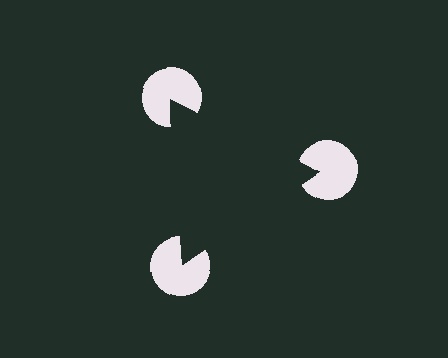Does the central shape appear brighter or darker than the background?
It typically appears slightly darker than the background, even though no actual brightness change is drawn.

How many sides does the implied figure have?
3 sides.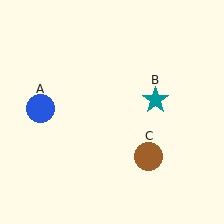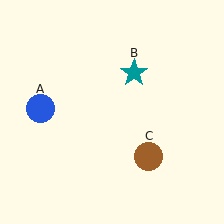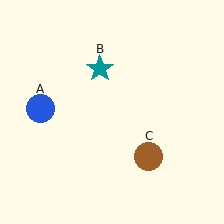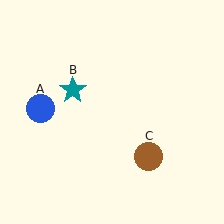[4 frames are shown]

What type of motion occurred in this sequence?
The teal star (object B) rotated counterclockwise around the center of the scene.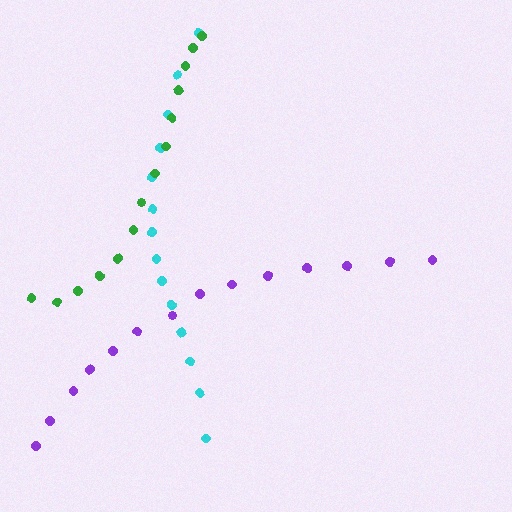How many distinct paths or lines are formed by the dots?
There are 3 distinct paths.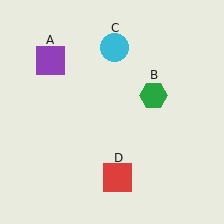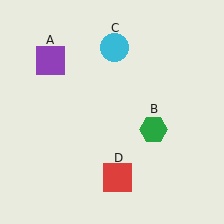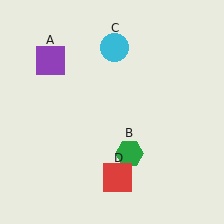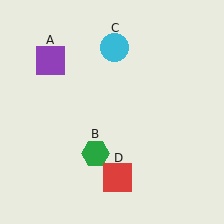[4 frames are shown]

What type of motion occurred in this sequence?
The green hexagon (object B) rotated clockwise around the center of the scene.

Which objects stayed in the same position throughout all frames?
Purple square (object A) and cyan circle (object C) and red square (object D) remained stationary.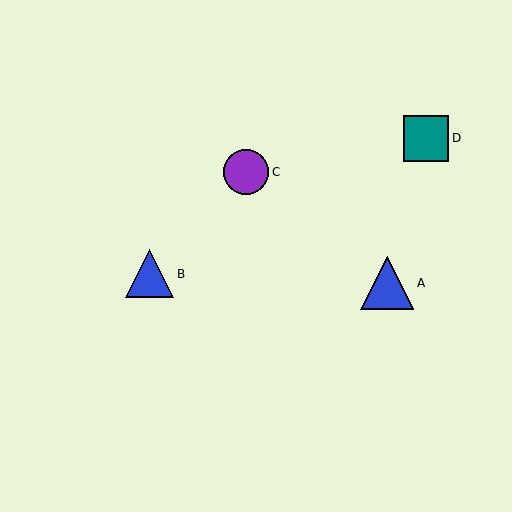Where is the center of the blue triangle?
The center of the blue triangle is at (150, 274).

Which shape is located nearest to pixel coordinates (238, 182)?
The purple circle (labeled C) at (246, 172) is nearest to that location.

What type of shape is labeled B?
Shape B is a blue triangle.